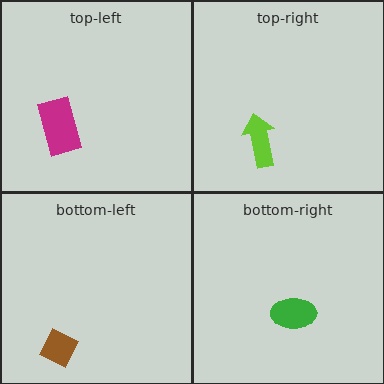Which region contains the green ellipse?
The bottom-right region.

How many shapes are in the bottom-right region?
1.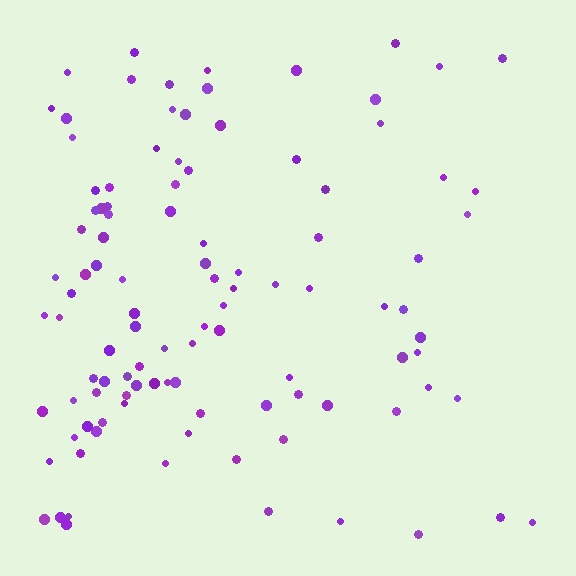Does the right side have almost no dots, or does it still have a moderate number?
Still a moderate number, just noticeably fewer than the left.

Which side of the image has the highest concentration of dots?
The left.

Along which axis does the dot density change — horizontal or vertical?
Horizontal.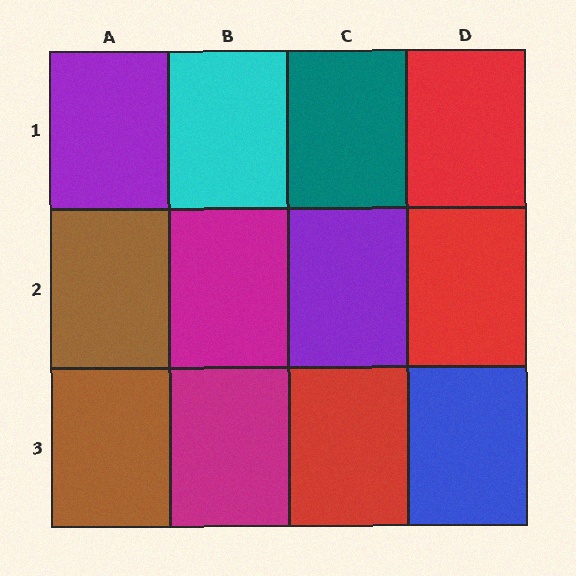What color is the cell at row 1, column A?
Purple.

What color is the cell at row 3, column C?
Red.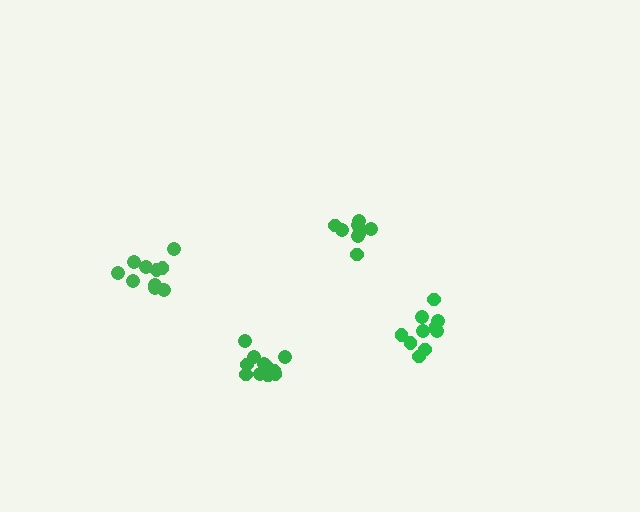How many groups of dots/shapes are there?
There are 4 groups.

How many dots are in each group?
Group 1: 10 dots, Group 2: 10 dots, Group 3: 11 dots, Group 4: 8 dots (39 total).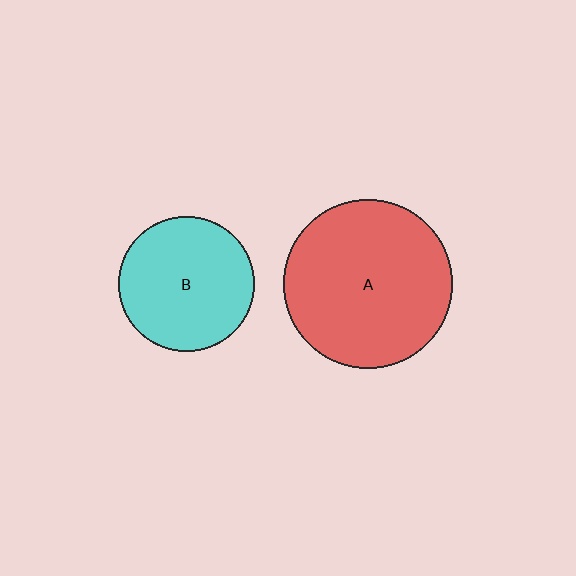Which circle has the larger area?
Circle A (red).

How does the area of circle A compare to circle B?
Approximately 1.6 times.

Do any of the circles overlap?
No, none of the circles overlap.